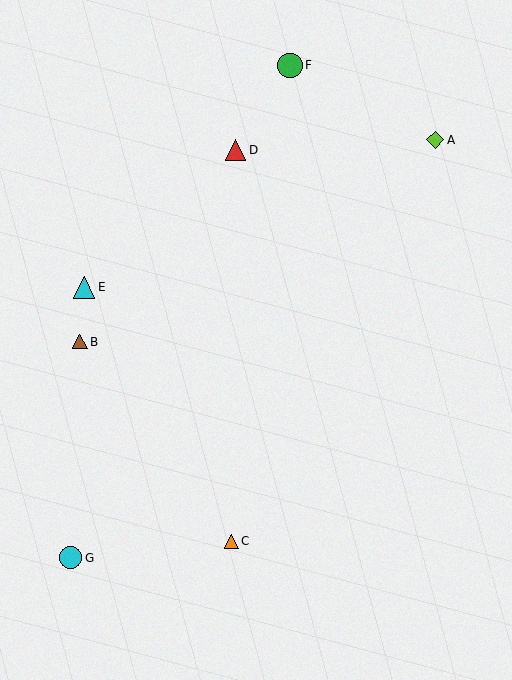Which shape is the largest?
The green circle (labeled F) is the largest.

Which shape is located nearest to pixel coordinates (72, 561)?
The cyan circle (labeled G) at (71, 558) is nearest to that location.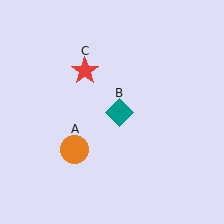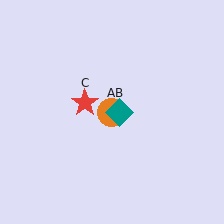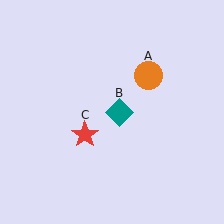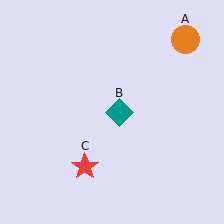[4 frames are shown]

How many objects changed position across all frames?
2 objects changed position: orange circle (object A), red star (object C).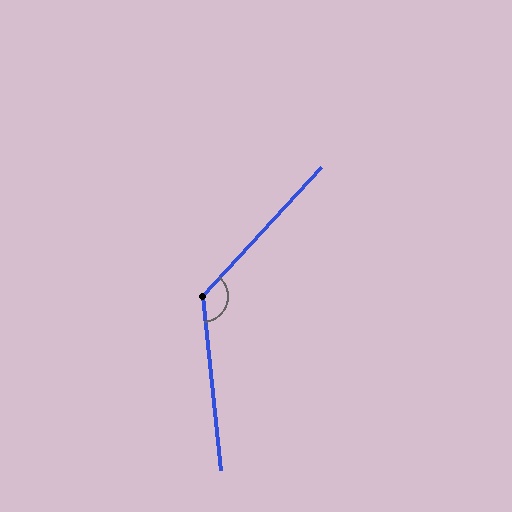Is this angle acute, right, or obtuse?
It is obtuse.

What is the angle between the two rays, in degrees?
Approximately 131 degrees.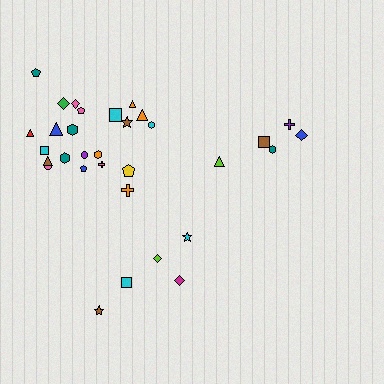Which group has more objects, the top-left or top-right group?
The top-left group.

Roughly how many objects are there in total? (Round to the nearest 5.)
Roughly 30 objects in total.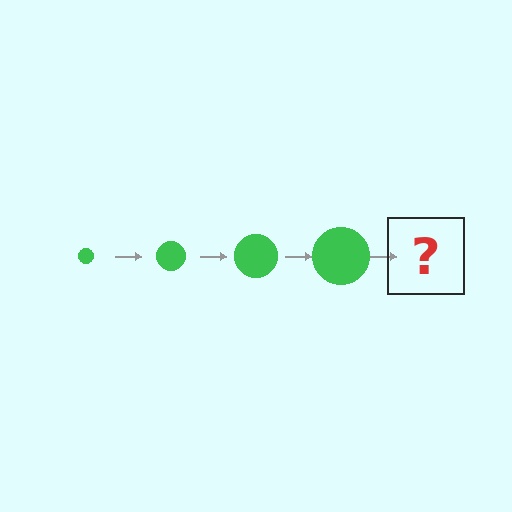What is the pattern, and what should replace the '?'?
The pattern is that the circle gets progressively larger each step. The '?' should be a green circle, larger than the previous one.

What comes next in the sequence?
The next element should be a green circle, larger than the previous one.